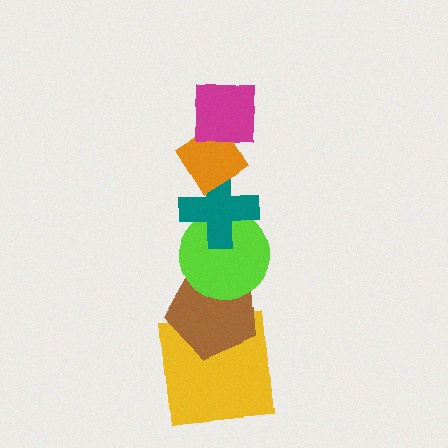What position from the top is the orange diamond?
The orange diamond is 2nd from the top.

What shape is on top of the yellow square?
The brown pentagon is on top of the yellow square.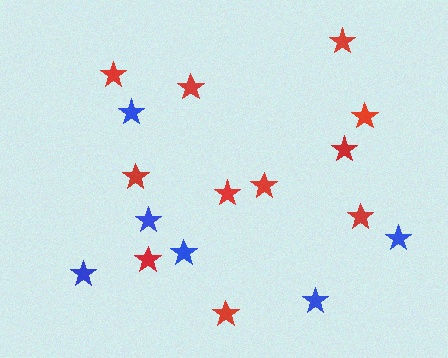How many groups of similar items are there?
There are 2 groups: one group of red stars (11) and one group of blue stars (6).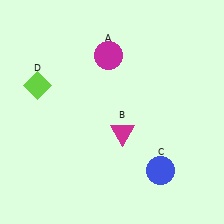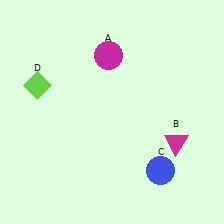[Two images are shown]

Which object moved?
The magenta triangle (B) moved right.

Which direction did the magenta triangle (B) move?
The magenta triangle (B) moved right.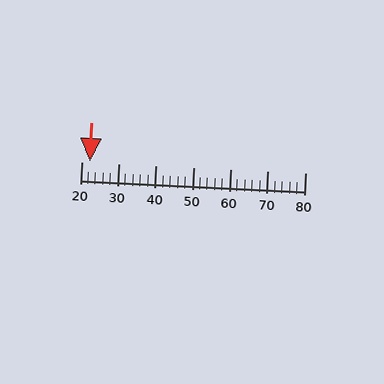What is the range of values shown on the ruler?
The ruler shows values from 20 to 80.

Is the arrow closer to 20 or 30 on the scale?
The arrow is closer to 20.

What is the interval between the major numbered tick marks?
The major tick marks are spaced 10 units apart.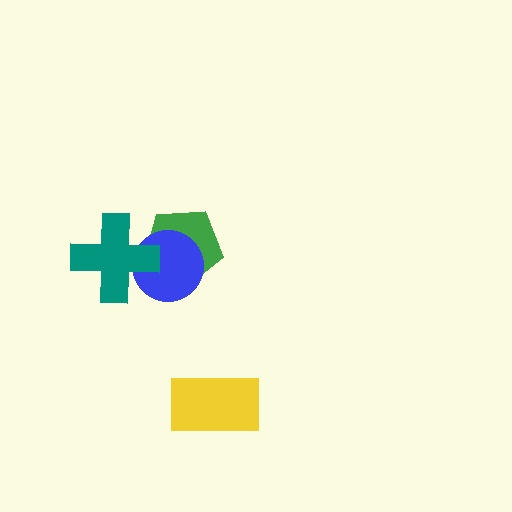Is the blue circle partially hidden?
Yes, it is partially covered by another shape.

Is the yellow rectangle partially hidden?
No, no other shape covers it.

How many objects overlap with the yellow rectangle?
0 objects overlap with the yellow rectangle.